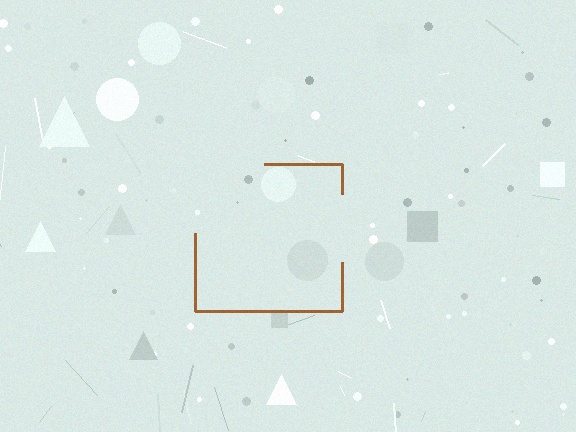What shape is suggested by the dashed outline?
The dashed outline suggests a square.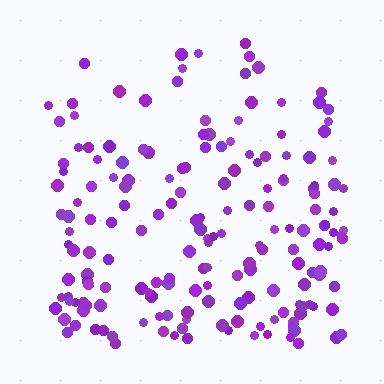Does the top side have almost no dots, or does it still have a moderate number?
Still a moderate number, just noticeably fewer than the bottom.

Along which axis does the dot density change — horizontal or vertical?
Vertical.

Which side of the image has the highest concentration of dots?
The bottom.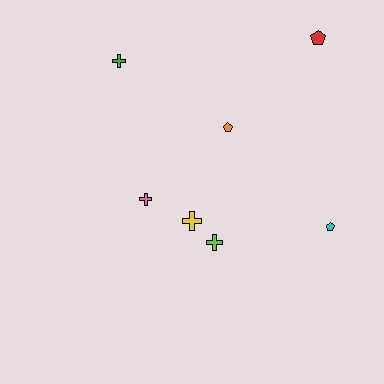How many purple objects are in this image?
There are no purple objects.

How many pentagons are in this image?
There are 3 pentagons.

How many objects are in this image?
There are 7 objects.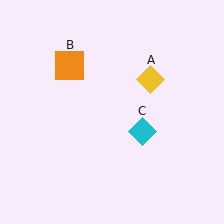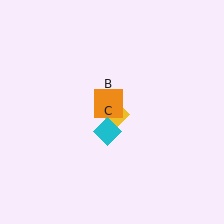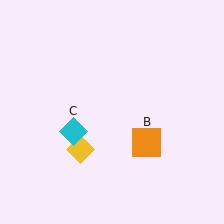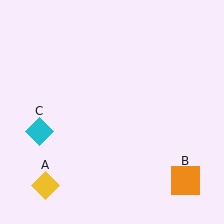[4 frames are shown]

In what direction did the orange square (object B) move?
The orange square (object B) moved down and to the right.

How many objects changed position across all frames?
3 objects changed position: yellow diamond (object A), orange square (object B), cyan diamond (object C).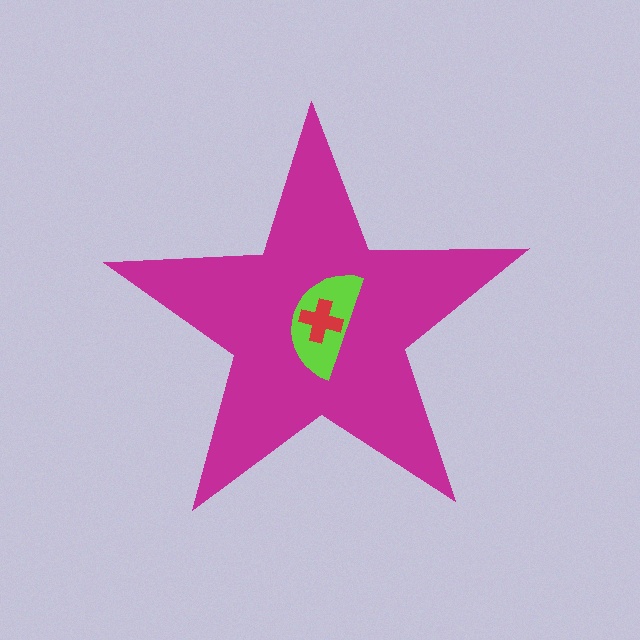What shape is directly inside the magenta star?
The lime semicircle.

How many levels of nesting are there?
3.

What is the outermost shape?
The magenta star.